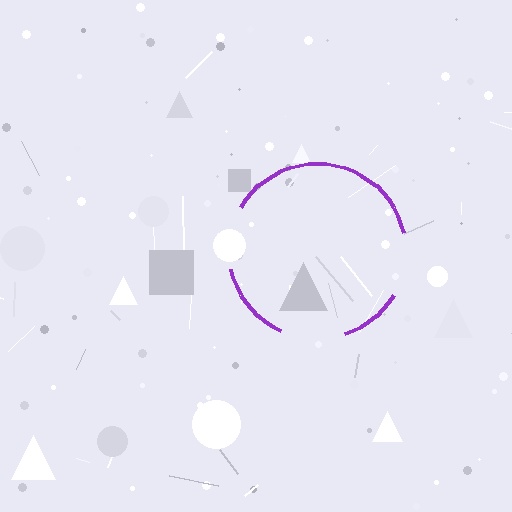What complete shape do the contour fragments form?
The contour fragments form a circle.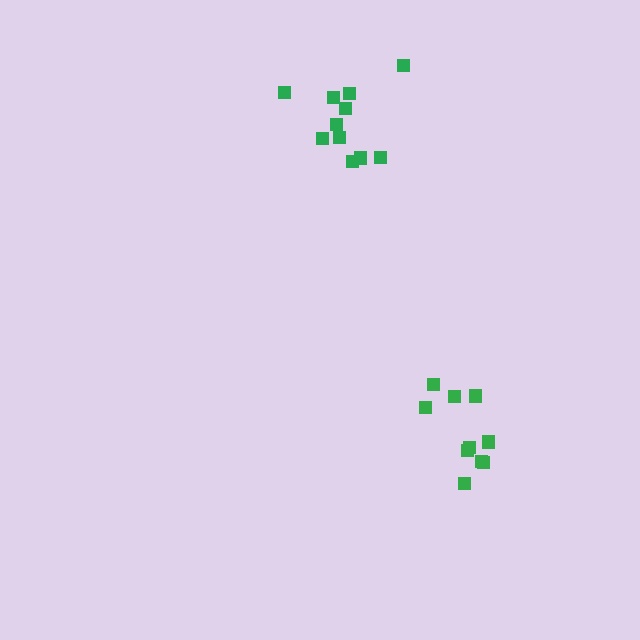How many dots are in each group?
Group 1: 10 dots, Group 2: 11 dots (21 total).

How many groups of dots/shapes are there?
There are 2 groups.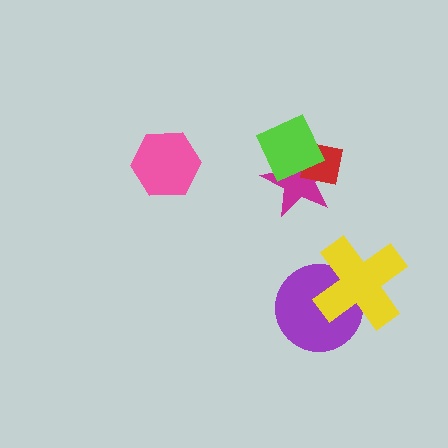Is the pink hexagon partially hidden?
No, no other shape covers it.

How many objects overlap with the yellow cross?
1 object overlaps with the yellow cross.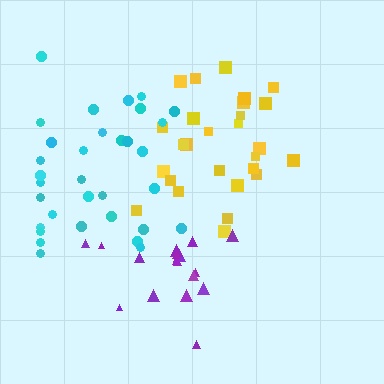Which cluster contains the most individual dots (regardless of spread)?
Cyan (34).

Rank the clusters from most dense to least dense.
yellow, cyan, purple.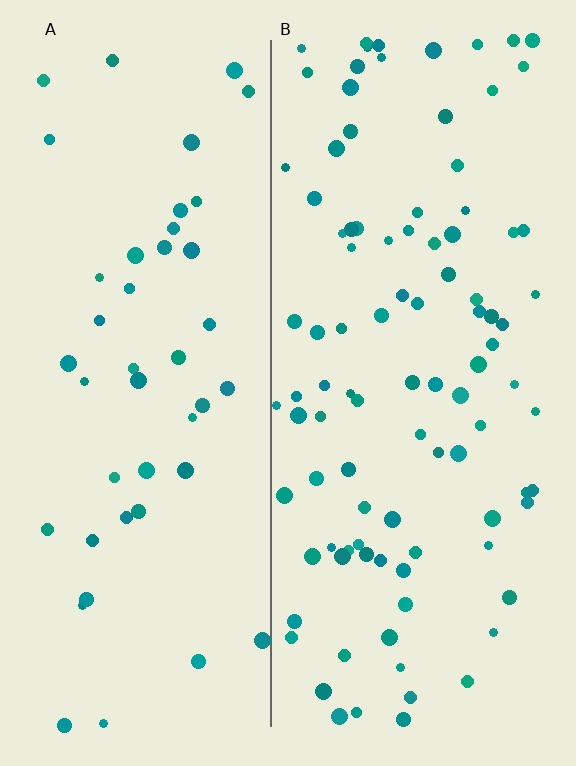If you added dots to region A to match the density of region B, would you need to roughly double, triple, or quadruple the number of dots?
Approximately double.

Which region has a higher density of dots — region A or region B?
B (the right).